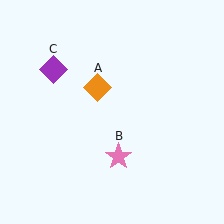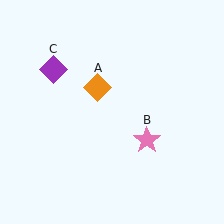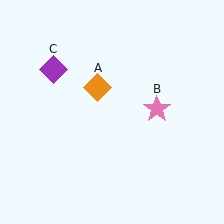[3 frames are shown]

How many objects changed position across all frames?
1 object changed position: pink star (object B).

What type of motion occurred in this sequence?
The pink star (object B) rotated counterclockwise around the center of the scene.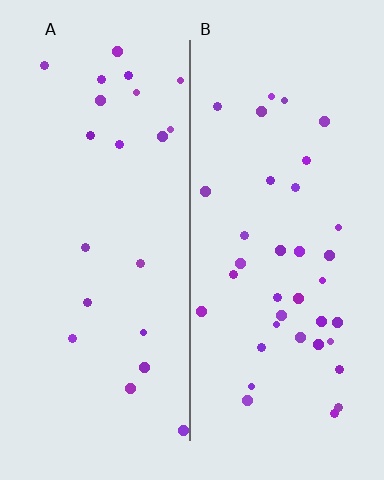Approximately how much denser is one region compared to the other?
Approximately 1.7× — region B over region A.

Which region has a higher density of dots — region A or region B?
B (the right).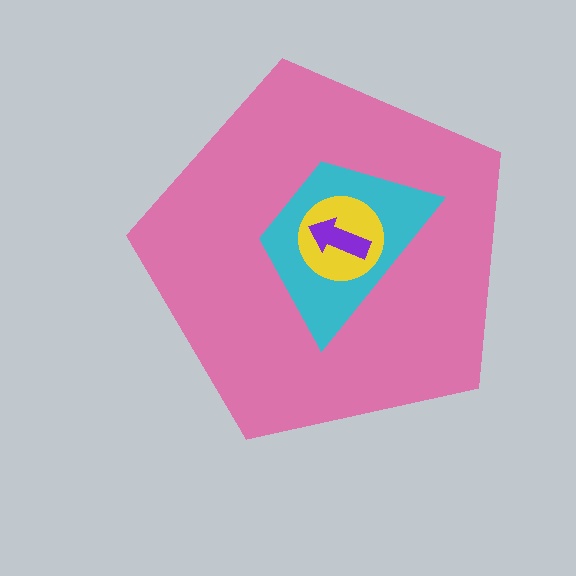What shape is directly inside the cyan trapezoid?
The yellow circle.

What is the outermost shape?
The pink pentagon.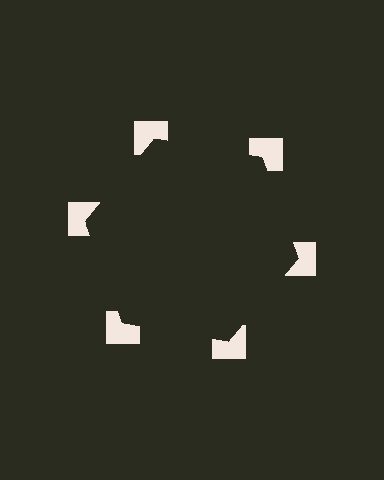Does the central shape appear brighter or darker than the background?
It typically appears slightly darker than the background, even though no actual brightness change is drawn.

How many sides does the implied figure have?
6 sides.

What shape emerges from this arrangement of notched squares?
An illusory hexagon — its edges are inferred from the aligned wedge cuts in the notched squares, not physically drawn.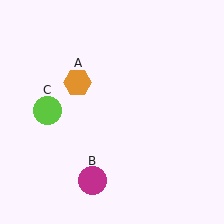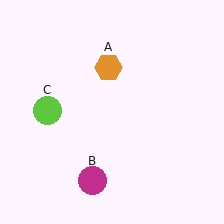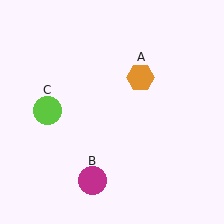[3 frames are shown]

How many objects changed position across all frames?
1 object changed position: orange hexagon (object A).